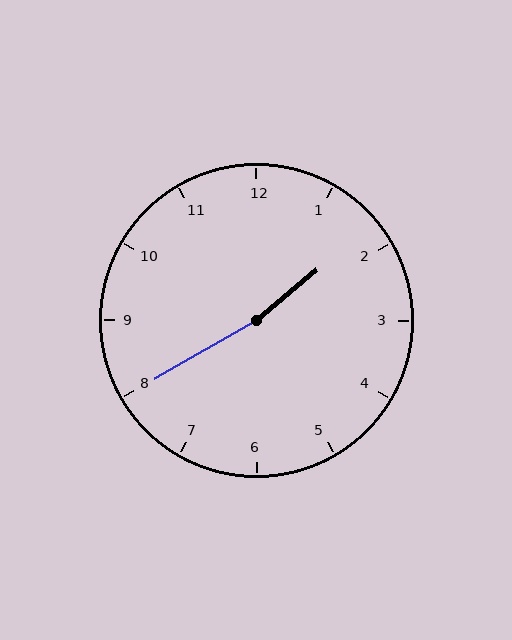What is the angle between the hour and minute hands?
Approximately 170 degrees.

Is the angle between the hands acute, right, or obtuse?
It is obtuse.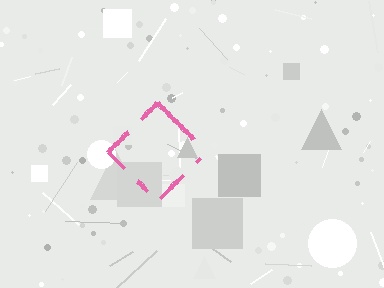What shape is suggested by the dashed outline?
The dashed outline suggests a diamond.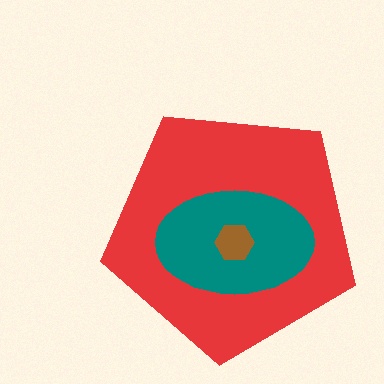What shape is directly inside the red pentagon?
The teal ellipse.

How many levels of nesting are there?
3.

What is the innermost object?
The brown hexagon.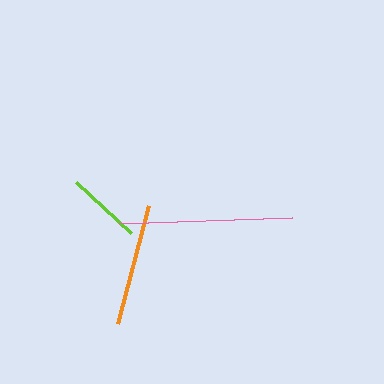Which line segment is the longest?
The pink line is the longest at approximately 173 pixels.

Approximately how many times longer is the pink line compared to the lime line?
The pink line is approximately 2.3 times the length of the lime line.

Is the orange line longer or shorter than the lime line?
The orange line is longer than the lime line.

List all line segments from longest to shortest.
From longest to shortest: pink, orange, lime.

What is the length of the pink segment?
The pink segment is approximately 173 pixels long.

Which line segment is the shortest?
The lime line is the shortest at approximately 75 pixels.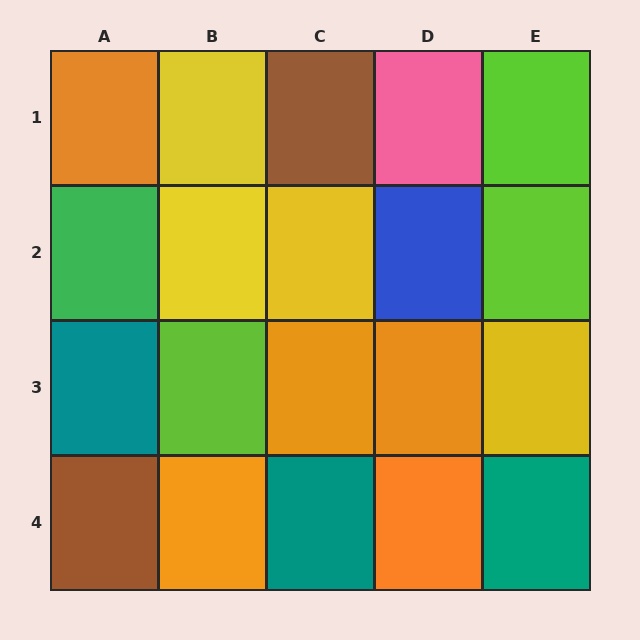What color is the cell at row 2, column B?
Yellow.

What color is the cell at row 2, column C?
Yellow.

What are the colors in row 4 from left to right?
Brown, orange, teal, orange, teal.